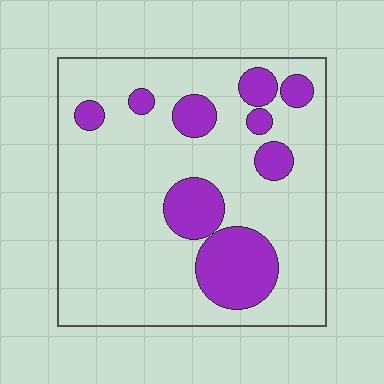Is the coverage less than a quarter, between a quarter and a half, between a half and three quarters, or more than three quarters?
Less than a quarter.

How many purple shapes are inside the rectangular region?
9.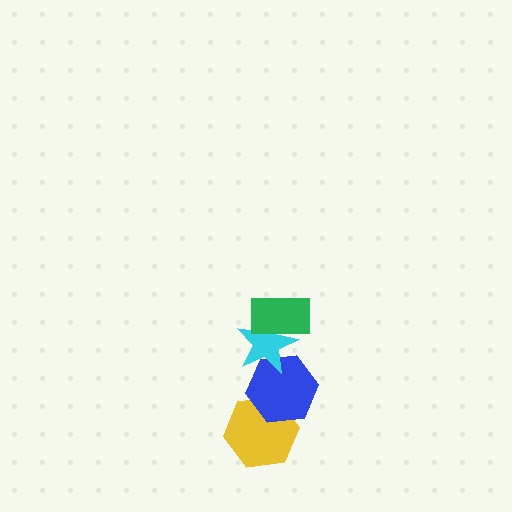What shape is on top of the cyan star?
The green rectangle is on top of the cyan star.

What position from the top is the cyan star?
The cyan star is 2nd from the top.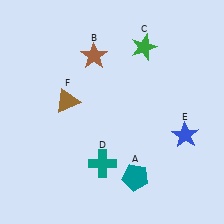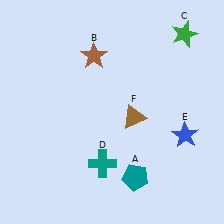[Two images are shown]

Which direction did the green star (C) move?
The green star (C) moved right.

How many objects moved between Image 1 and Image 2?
2 objects moved between the two images.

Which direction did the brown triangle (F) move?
The brown triangle (F) moved right.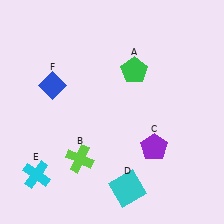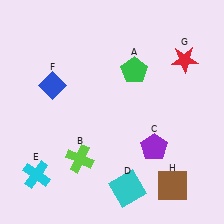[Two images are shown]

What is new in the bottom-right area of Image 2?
A brown square (H) was added in the bottom-right area of Image 2.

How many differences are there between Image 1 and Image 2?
There are 2 differences between the two images.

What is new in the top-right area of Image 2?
A red star (G) was added in the top-right area of Image 2.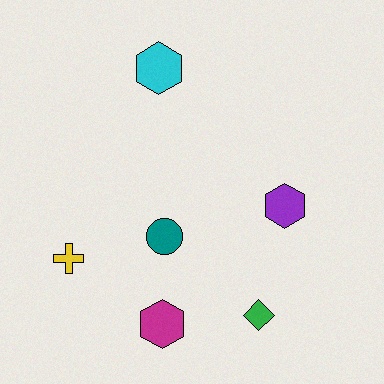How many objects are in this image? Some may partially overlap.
There are 6 objects.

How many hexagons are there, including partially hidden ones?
There are 3 hexagons.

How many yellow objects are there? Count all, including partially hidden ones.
There is 1 yellow object.